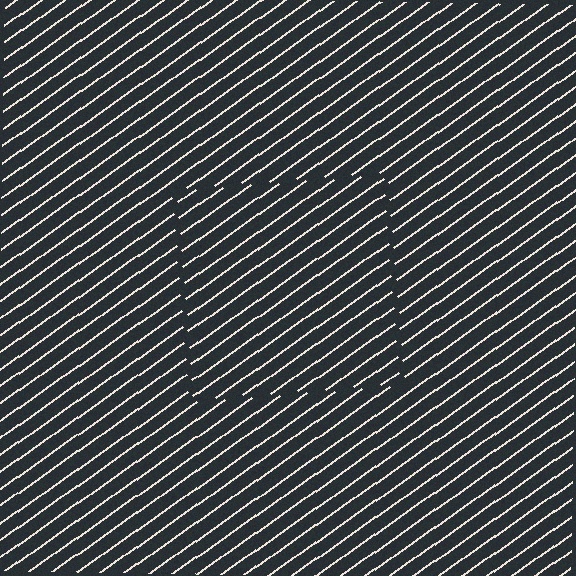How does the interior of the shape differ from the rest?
The interior of the shape contains the same grating, shifted by half a period — the contour is defined by the phase discontinuity where line-ends from the inner and outer gratings abut.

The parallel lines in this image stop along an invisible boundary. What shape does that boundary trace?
An illusory square. The interior of the shape contains the same grating, shifted by half a period — the contour is defined by the phase discontinuity where line-ends from the inner and outer gratings abut.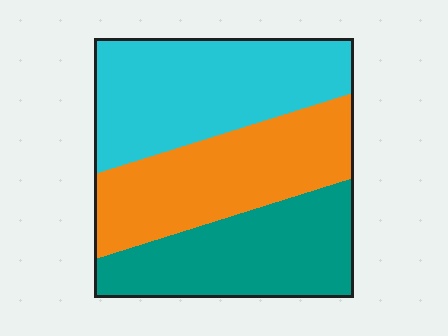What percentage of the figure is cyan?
Cyan covers around 35% of the figure.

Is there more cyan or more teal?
Cyan.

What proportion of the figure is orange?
Orange takes up between a sixth and a third of the figure.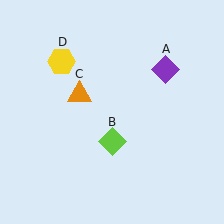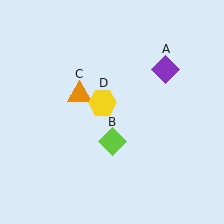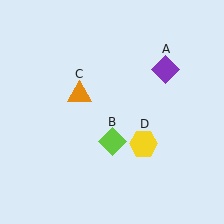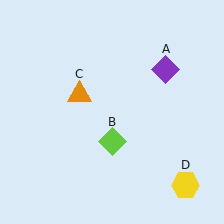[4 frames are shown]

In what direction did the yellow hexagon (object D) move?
The yellow hexagon (object D) moved down and to the right.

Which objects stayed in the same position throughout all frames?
Purple diamond (object A) and lime diamond (object B) and orange triangle (object C) remained stationary.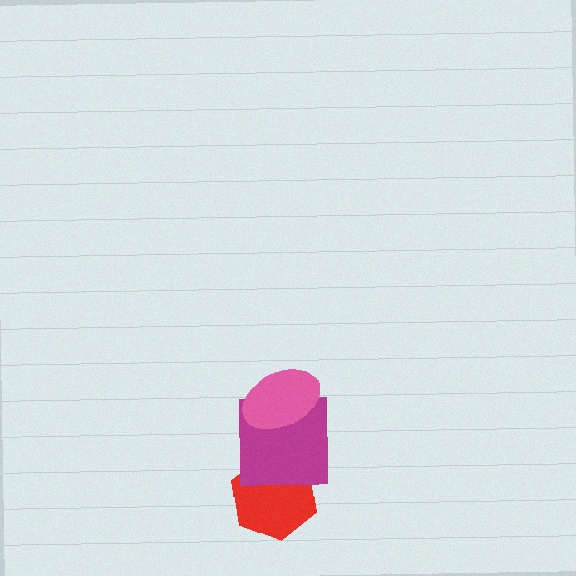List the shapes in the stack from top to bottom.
From top to bottom: the pink ellipse, the magenta square, the red hexagon.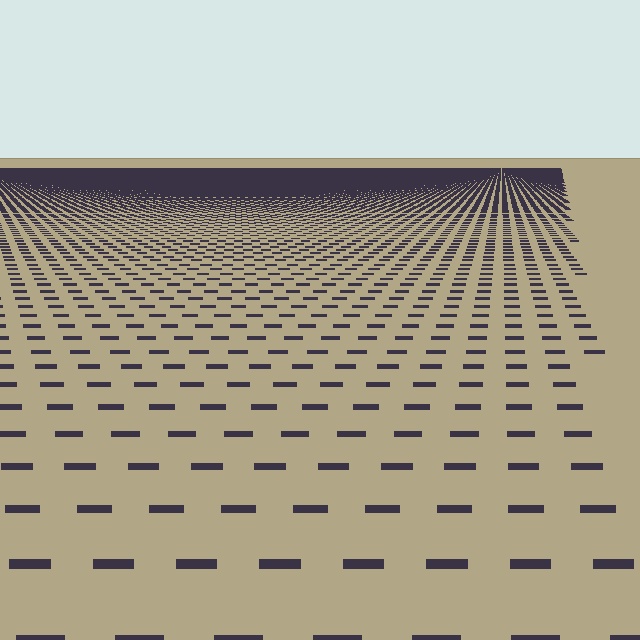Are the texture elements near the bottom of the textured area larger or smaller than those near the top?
Larger. Near the bottom, elements are closer to the viewer and appear at a bigger on-screen size.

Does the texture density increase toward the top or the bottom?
Density increases toward the top.